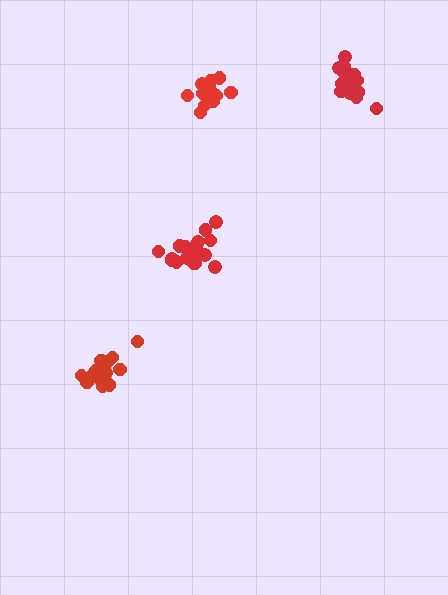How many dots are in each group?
Group 1: 16 dots, Group 2: 16 dots, Group 3: 13 dots, Group 4: 19 dots (64 total).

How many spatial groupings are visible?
There are 4 spatial groupings.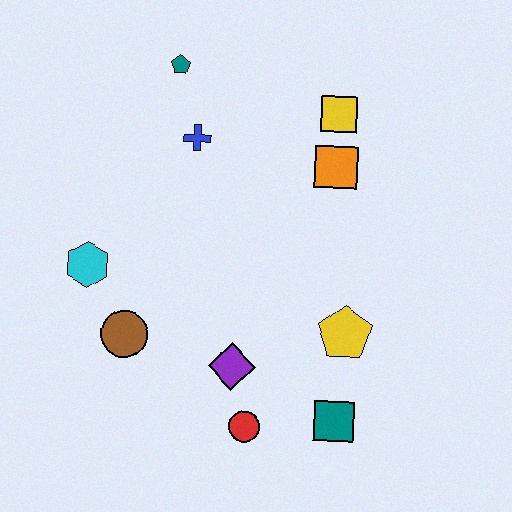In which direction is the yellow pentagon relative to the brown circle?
The yellow pentagon is to the right of the brown circle.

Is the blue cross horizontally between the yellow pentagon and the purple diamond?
No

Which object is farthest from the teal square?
The teal pentagon is farthest from the teal square.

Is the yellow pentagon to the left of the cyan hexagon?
No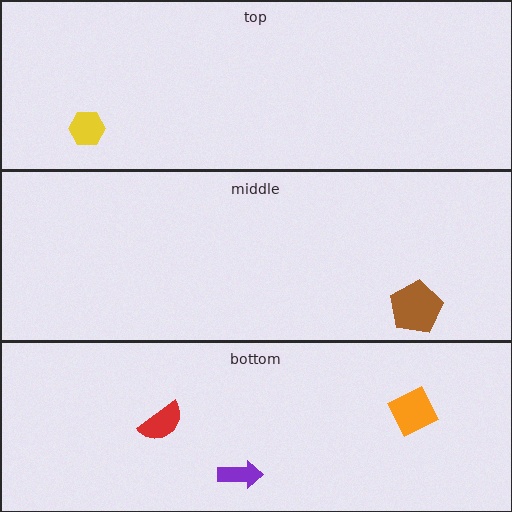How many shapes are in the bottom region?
3.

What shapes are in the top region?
The yellow hexagon.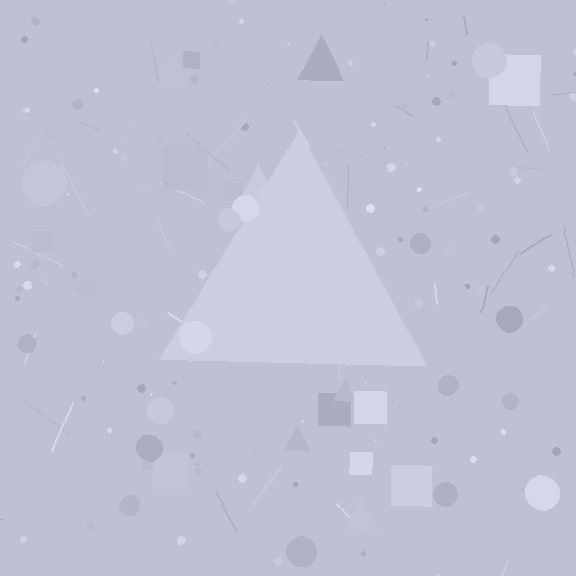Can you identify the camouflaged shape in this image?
The camouflaged shape is a triangle.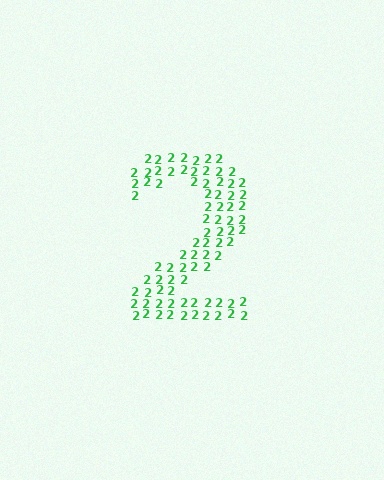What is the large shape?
The large shape is the digit 2.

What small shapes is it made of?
It is made of small digit 2's.